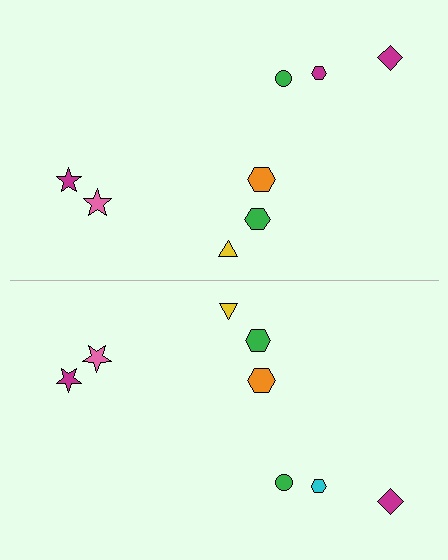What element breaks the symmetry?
The cyan hexagon on the bottom side breaks the symmetry — its mirror counterpart is magenta.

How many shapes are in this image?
There are 16 shapes in this image.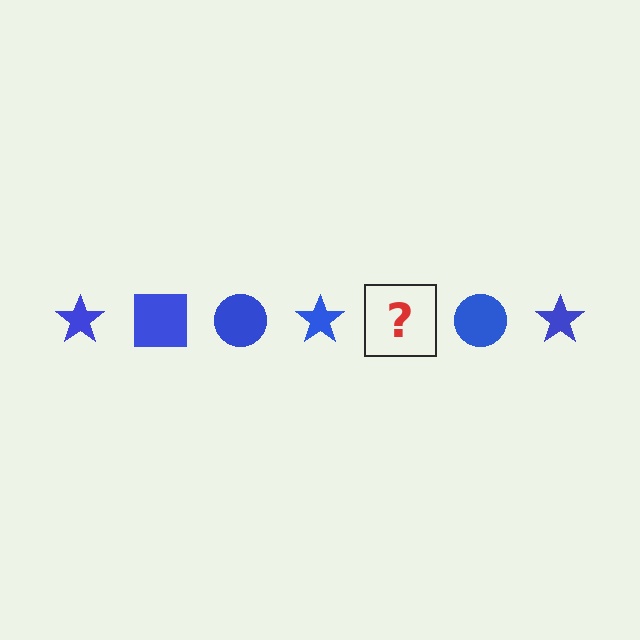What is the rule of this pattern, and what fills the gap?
The rule is that the pattern cycles through star, square, circle shapes in blue. The gap should be filled with a blue square.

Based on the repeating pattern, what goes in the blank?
The blank should be a blue square.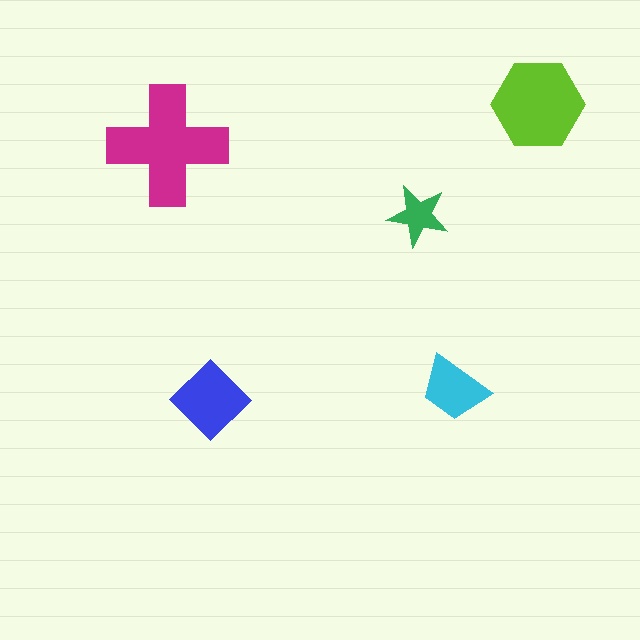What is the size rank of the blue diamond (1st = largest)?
3rd.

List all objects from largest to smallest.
The magenta cross, the lime hexagon, the blue diamond, the cyan trapezoid, the green star.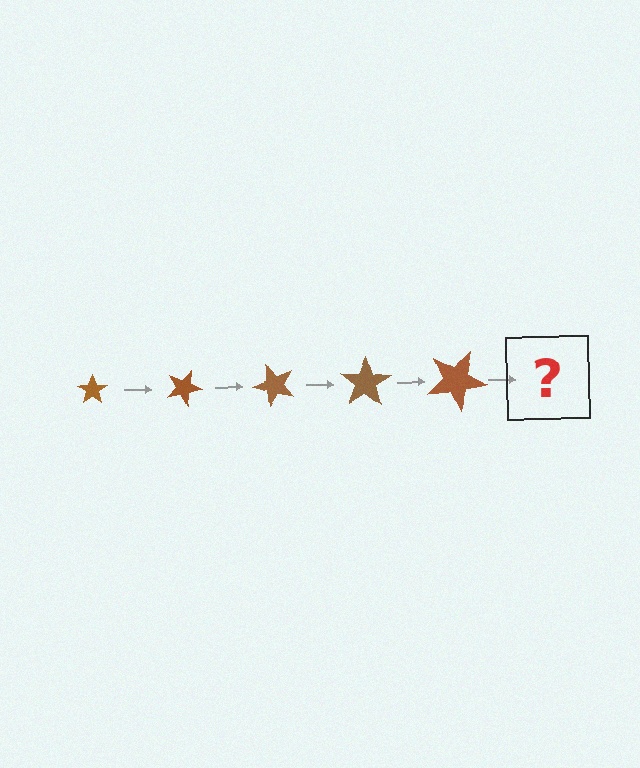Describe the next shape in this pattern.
It should be a star, larger than the previous one and rotated 125 degrees from the start.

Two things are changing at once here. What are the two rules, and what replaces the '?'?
The two rules are that the star grows larger each step and it rotates 25 degrees each step. The '?' should be a star, larger than the previous one and rotated 125 degrees from the start.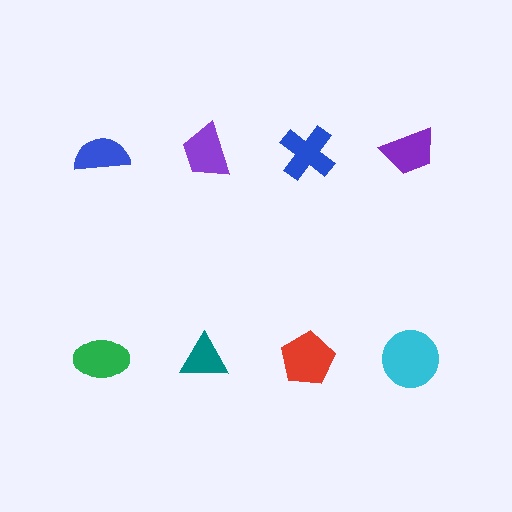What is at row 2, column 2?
A teal triangle.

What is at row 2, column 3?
A red pentagon.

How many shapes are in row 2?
4 shapes.